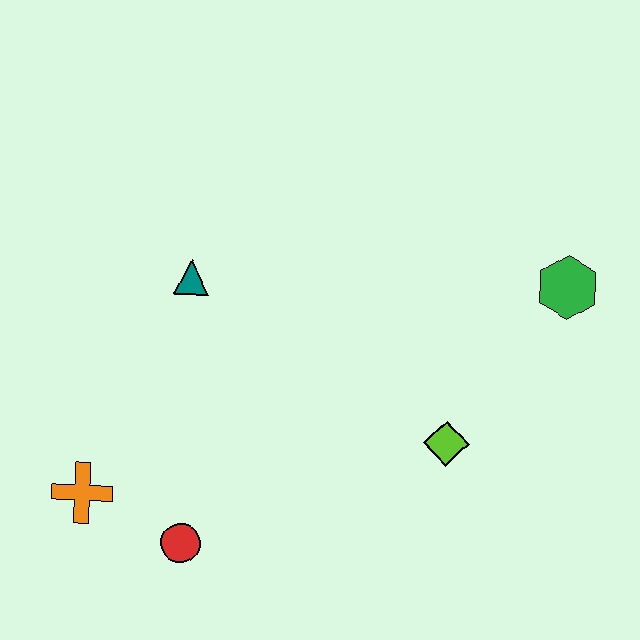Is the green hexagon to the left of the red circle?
No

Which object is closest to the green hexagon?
The lime diamond is closest to the green hexagon.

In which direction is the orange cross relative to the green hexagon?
The orange cross is to the left of the green hexagon.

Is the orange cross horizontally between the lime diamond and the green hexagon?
No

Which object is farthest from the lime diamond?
The orange cross is farthest from the lime diamond.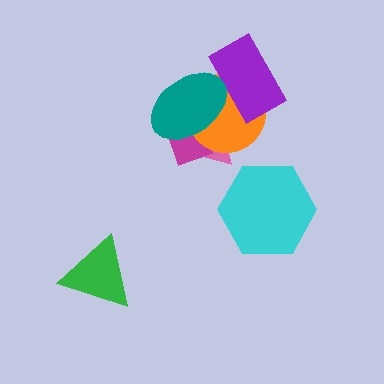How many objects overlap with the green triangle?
0 objects overlap with the green triangle.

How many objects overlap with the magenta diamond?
3 objects overlap with the magenta diamond.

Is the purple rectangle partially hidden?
Yes, it is partially covered by another shape.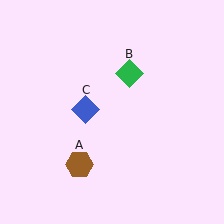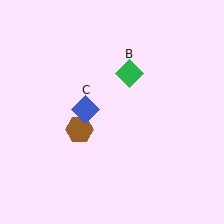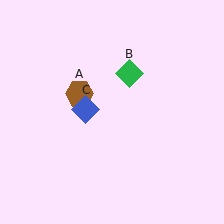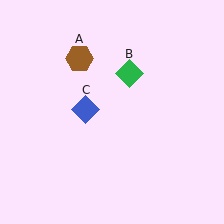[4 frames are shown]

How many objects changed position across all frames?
1 object changed position: brown hexagon (object A).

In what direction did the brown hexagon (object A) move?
The brown hexagon (object A) moved up.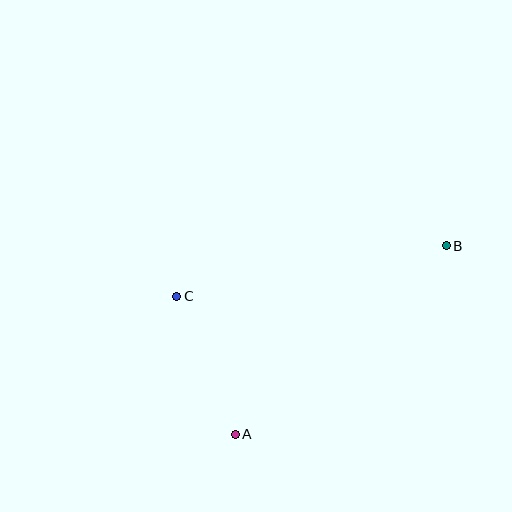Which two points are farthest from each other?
Points A and B are farthest from each other.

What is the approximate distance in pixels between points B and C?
The distance between B and C is approximately 274 pixels.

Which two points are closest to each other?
Points A and C are closest to each other.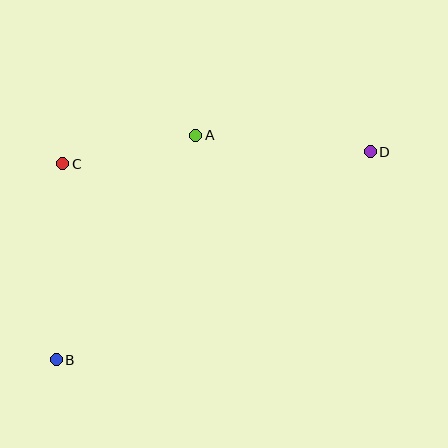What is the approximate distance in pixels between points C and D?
The distance between C and D is approximately 308 pixels.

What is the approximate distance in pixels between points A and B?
The distance between A and B is approximately 265 pixels.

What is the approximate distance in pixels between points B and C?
The distance between B and C is approximately 196 pixels.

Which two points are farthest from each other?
Points B and D are farthest from each other.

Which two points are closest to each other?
Points A and C are closest to each other.